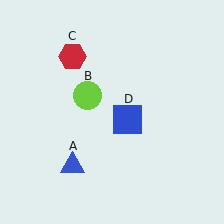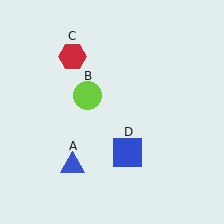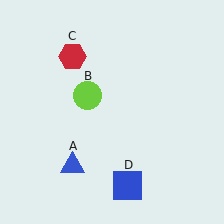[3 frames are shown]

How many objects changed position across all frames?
1 object changed position: blue square (object D).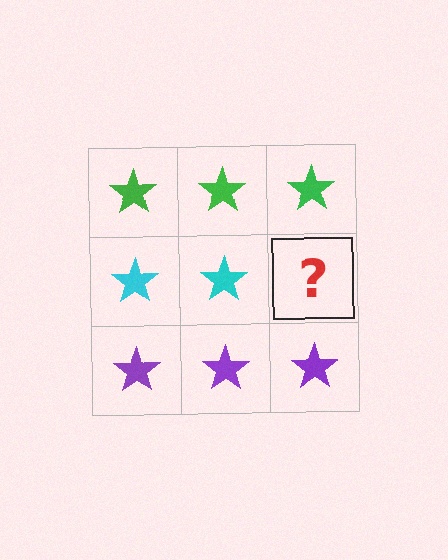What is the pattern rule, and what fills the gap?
The rule is that each row has a consistent color. The gap should be filled with a cyan star.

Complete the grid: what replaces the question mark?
The question mark should be replaced with a cyan star.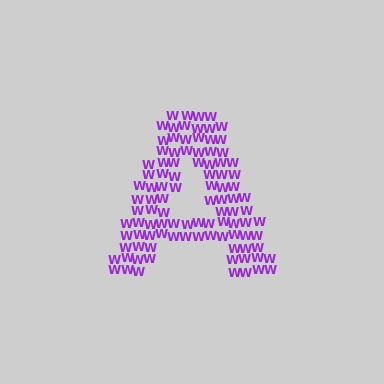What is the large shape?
The large shape is the letter A.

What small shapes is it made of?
It is made of small letter W's.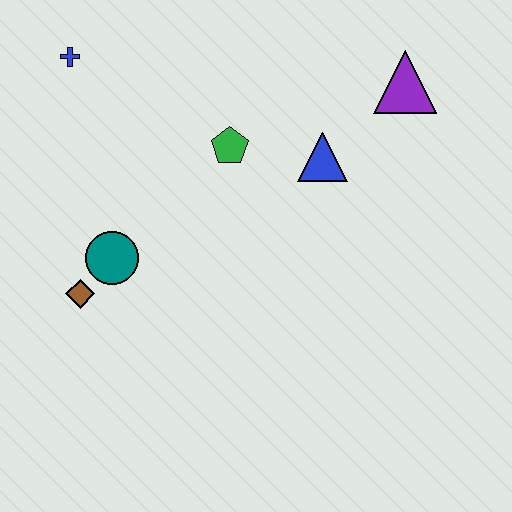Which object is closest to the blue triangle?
The green pentagon is closest to the blue triangle.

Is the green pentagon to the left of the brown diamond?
No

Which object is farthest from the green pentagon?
The brown diamond is farthest from the green pentagon.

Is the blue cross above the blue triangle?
Yes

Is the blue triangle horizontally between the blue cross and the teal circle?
No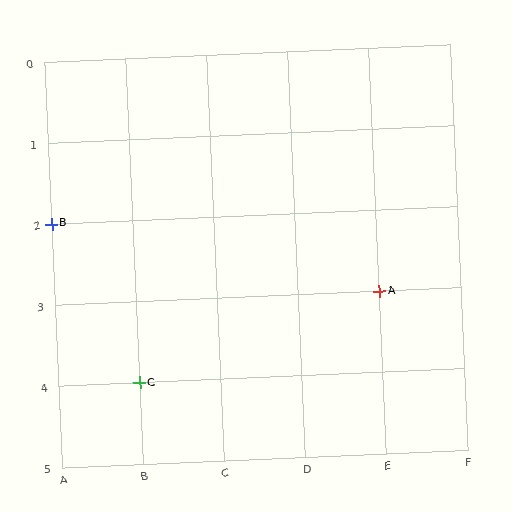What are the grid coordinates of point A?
Point A is at grid coordinates (E, 3).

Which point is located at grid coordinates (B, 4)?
Point C is at (B, 4).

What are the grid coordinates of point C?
Point C is at grid coordinates (B, 4).